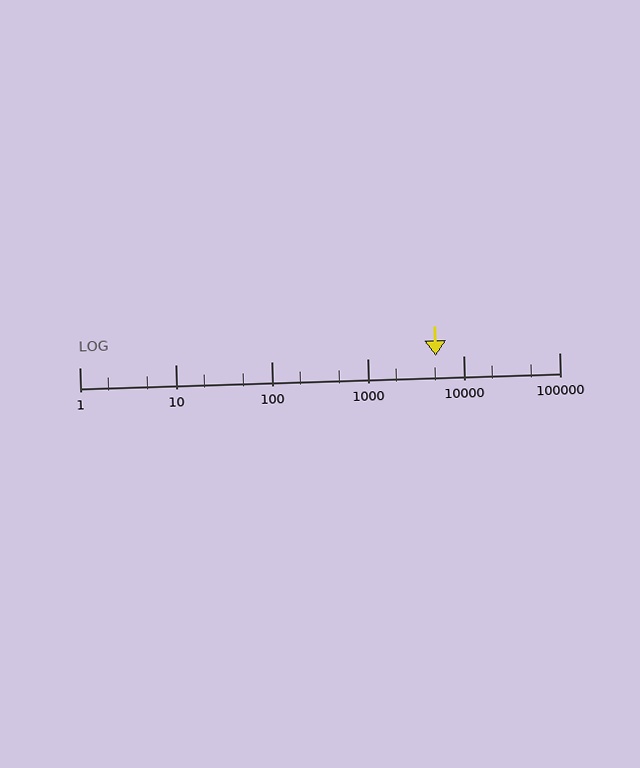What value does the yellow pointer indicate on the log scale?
The pointer indicates approximately 5200.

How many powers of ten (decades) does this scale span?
The scale spans 5 decades, from 1 to 100000.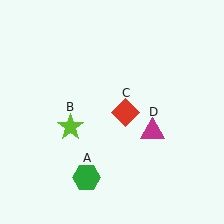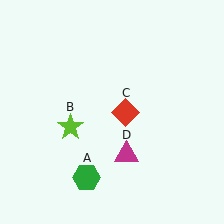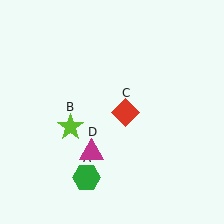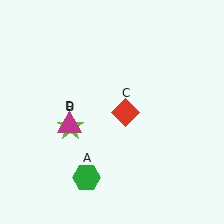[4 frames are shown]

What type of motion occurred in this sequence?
The magenta triangle (object D) rotated clockwise around the center of the scene.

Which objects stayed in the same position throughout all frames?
Green hexagon (object A) and lime star (object B) and red diamond (object C) remained stationary.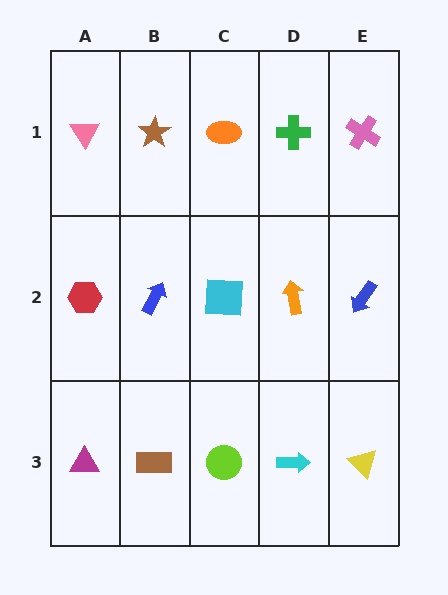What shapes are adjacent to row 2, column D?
A green cross (row 1, column D), a cyan arrow (row 3, column D), a cyan square (row 2, column C), a blue arrow (row 2, column E).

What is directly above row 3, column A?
A red hexagon.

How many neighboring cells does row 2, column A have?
3.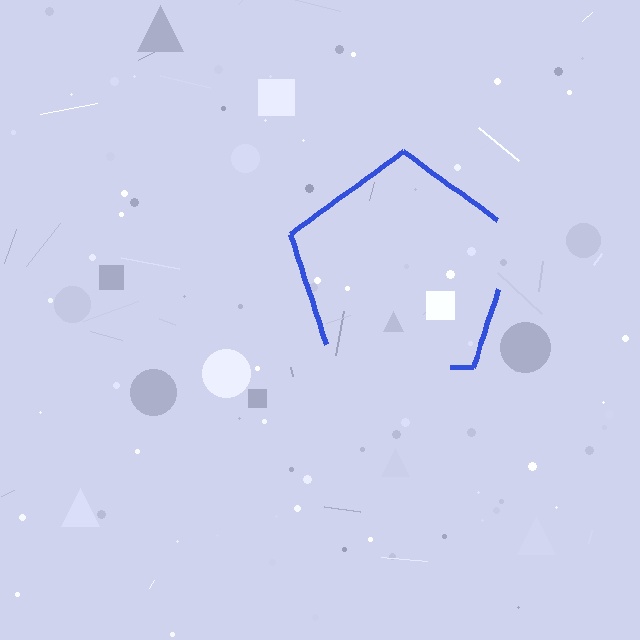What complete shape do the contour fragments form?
The contour fragments form a pentagon.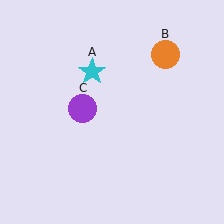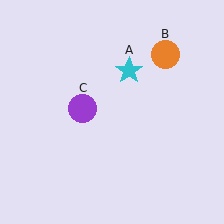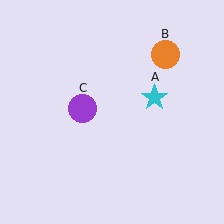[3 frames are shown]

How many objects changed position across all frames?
1 object changed position: cyan star (object A).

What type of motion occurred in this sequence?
The cyan star (object A) rotated clockwise around the center of the scene.